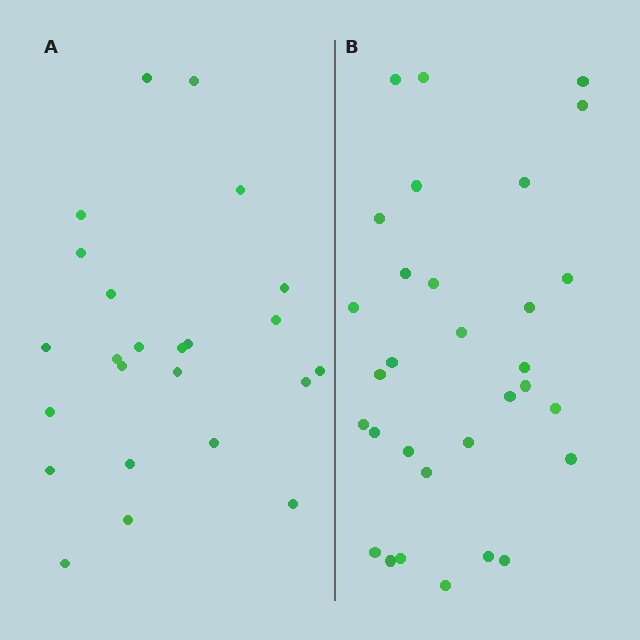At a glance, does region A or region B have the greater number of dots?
Region B (the right region) has more dots.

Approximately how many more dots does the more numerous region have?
Region B has roughly 8 or so more dots than region A.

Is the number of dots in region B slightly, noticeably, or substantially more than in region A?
Region B has noticeably more, but not dramatically so. The ratio is roughly 1.3 to 1.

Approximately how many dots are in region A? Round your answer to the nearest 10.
About 20 dots. (The exact count is 24, which rounds to 20.)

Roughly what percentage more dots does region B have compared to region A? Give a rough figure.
About 30% more.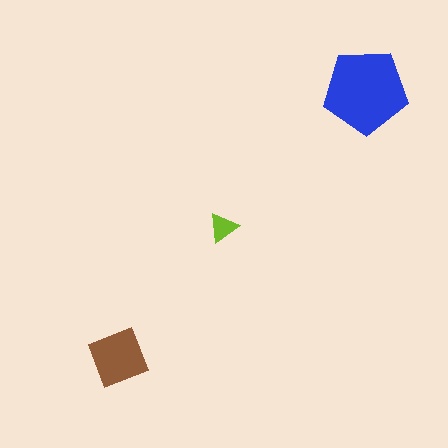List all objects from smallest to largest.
The lime triangle, the brown diamond, the blue pentagon.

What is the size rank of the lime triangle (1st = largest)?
3rd.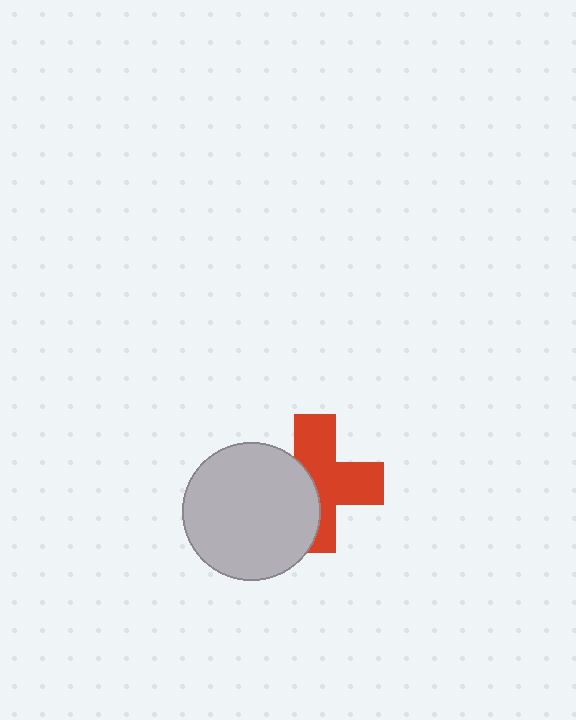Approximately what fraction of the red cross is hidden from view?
Roughly 41% of the red cross is hidden behind the light gray circle.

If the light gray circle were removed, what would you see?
You would see the complete red cross.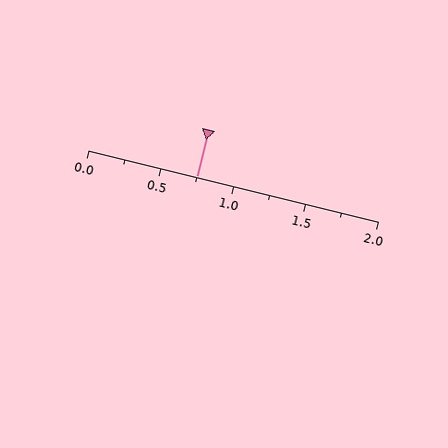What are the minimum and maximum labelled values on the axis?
The axis runs from 0.0 to 2.0.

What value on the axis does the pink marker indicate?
The marker indicates approximately 0.75.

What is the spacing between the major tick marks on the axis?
The major ticks are spaced 0.5 apart.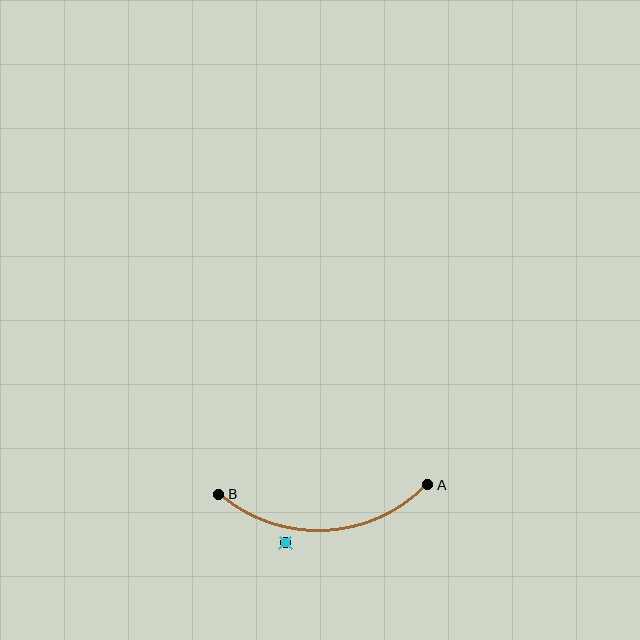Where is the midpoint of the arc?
The arc midpoint is the point on the curve farthest from the straight line joining A and B. It sits below that line.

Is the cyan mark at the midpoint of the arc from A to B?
No — the cyan mark does not lie on the arc at all. It sits slightly outside the curve.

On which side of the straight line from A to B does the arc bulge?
The arc bulges below the straight line connecting A and B.